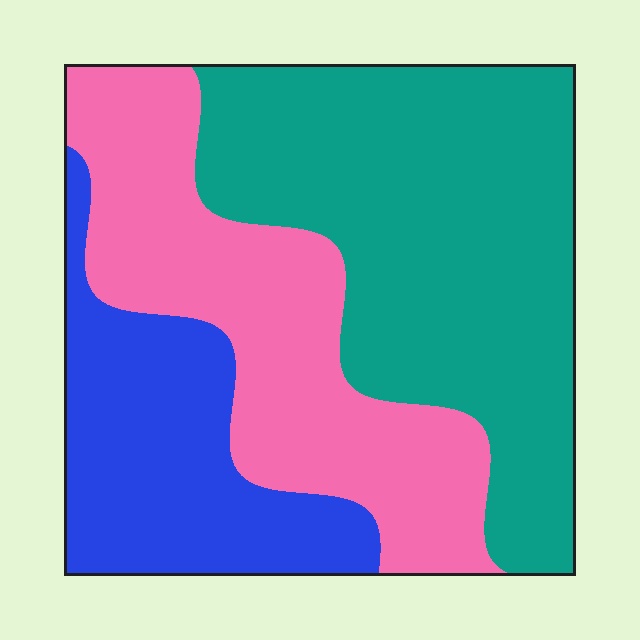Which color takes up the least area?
Blue, at roughly 25%.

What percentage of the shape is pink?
Pink covers 32% of the shape.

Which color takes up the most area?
Teal, at roughly 45%.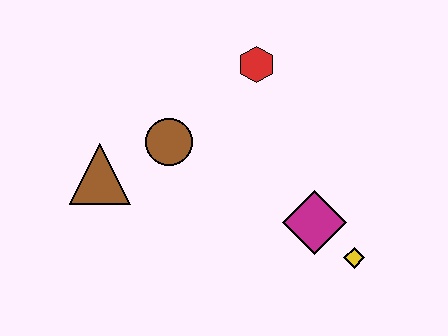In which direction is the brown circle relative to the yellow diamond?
The brown circle is to the left of the yellow diamond.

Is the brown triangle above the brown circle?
No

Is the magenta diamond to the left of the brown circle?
No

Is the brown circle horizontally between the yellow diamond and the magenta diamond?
No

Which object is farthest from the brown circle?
The yellow diamond is farthest from the brown circle.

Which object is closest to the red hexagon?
The brown circle is closest to the red hexagon.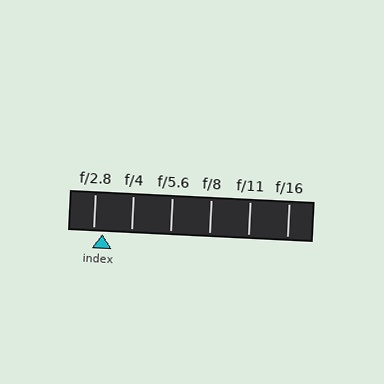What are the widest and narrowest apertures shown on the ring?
The widest aperture shown is f/2.8 and the narrowest is f/16.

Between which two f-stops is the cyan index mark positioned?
The index mark is between f/2.8 and f/4.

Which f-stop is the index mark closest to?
The index mark is closest to f/2.8.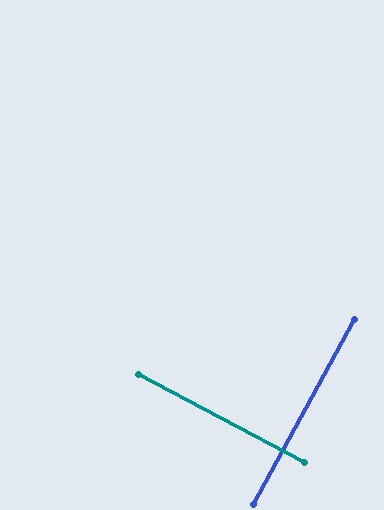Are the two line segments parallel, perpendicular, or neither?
Perpendicular — they meet at approximately 89°.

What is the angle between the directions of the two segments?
Approximately 89 degrees.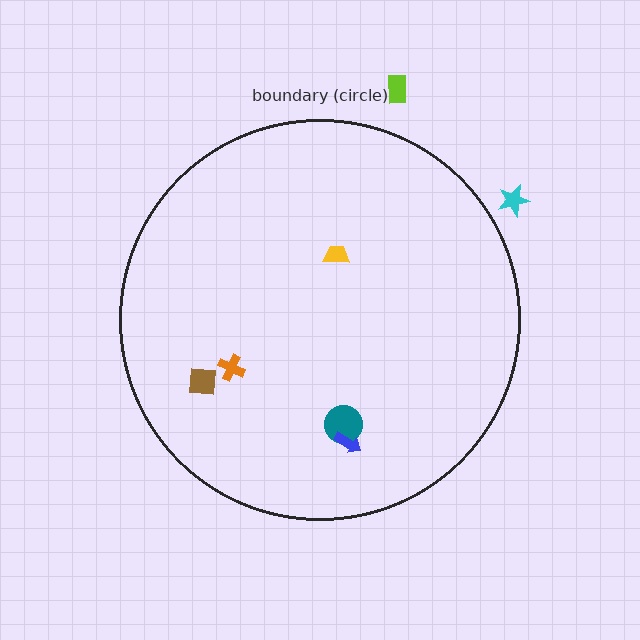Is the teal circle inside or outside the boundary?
Inside.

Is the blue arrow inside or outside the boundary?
Inside.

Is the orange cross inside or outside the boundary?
Inside.